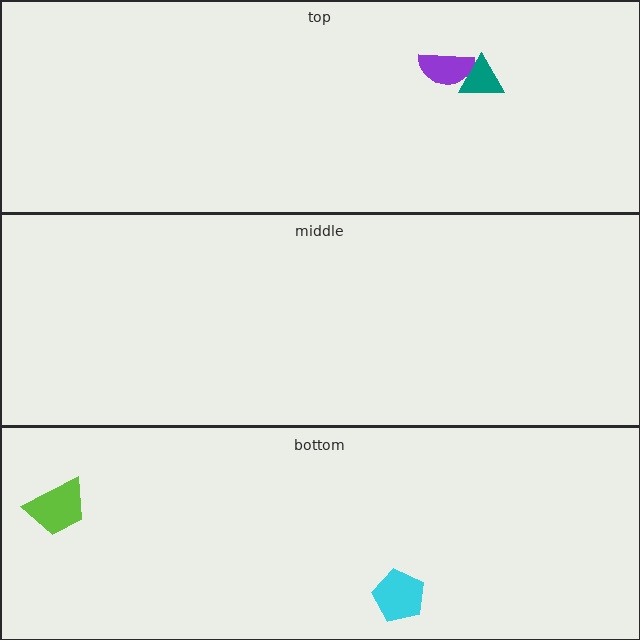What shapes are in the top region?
The teal triangle, the purple semicircle.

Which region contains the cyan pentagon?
The bottom region.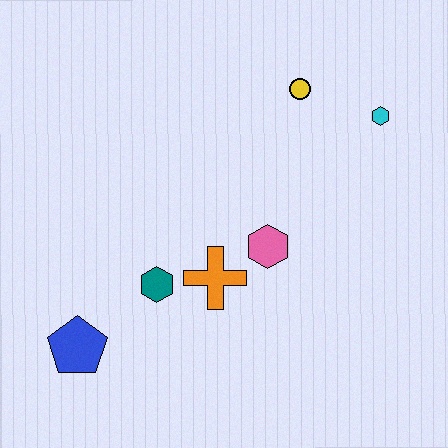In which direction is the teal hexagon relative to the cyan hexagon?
The teal hexagon is to the left of the cyan hexagon.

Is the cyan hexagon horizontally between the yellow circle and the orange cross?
No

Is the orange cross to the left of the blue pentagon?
No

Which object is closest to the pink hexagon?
The orange cross is closest to the pink hexagon.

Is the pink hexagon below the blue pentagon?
No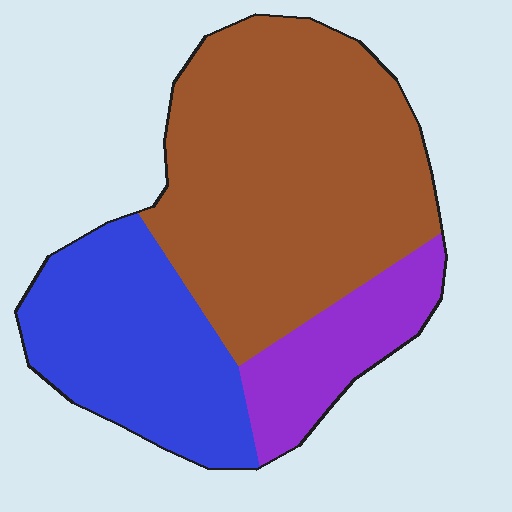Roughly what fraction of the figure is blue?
Blue covers 29% of the figure.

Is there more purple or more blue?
Blue.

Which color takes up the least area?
Purple, at roughly 15%.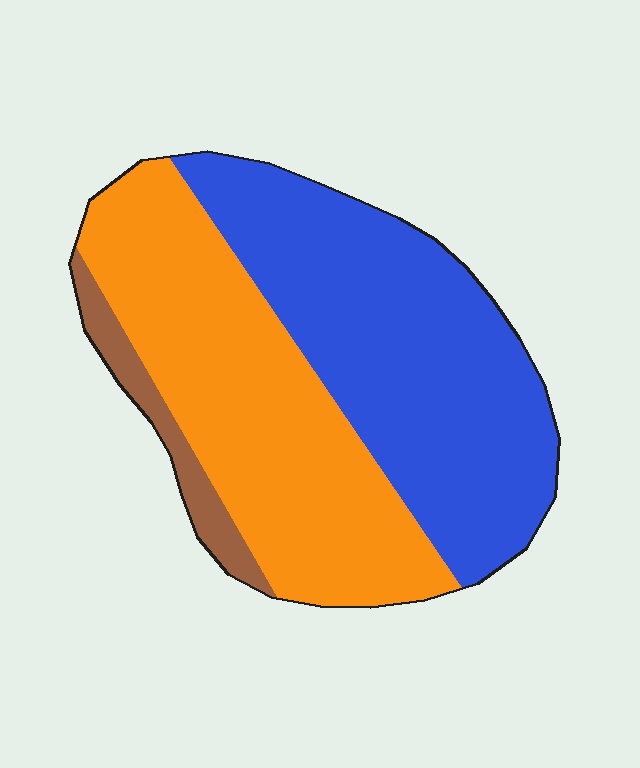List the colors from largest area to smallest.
From largest to smallest: blue, orange, brown.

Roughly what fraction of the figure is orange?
Orange covers about 45% of the figure.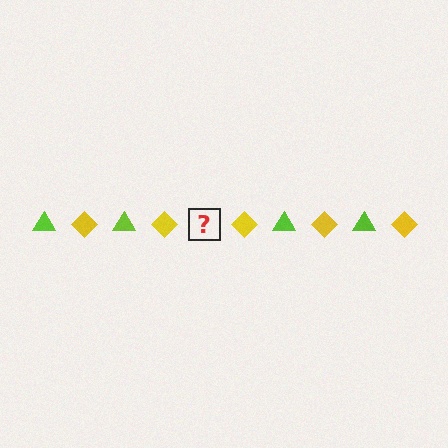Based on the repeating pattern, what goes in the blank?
The blank should be a lime triangle.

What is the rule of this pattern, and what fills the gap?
The rule is that the pattern alternates between lime triangle and yellow diamond. The gap should be filled with a lime triangle.